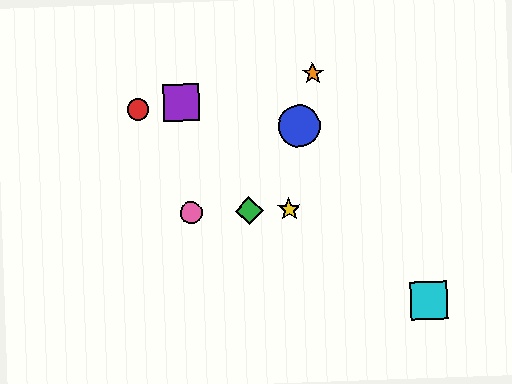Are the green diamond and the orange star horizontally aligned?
No, the green diamond is at y≈211 and the orange star is at y≈73.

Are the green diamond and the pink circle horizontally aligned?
Yes, both are at y≈211.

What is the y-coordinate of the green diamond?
The green diamond is at y≈211.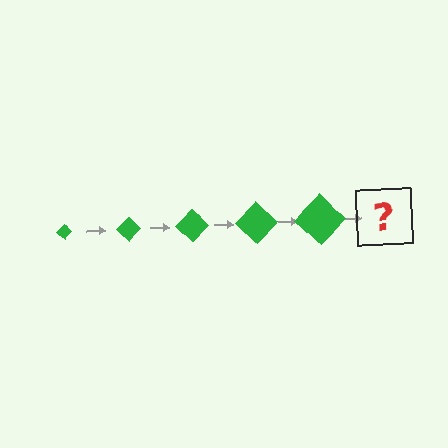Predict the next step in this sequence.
The next step is a green diamond, larger than the previous one.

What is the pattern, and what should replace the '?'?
The pattern is that the diamond gets progressively larger each step. The '?' should be a green diamond, larger than the previous one.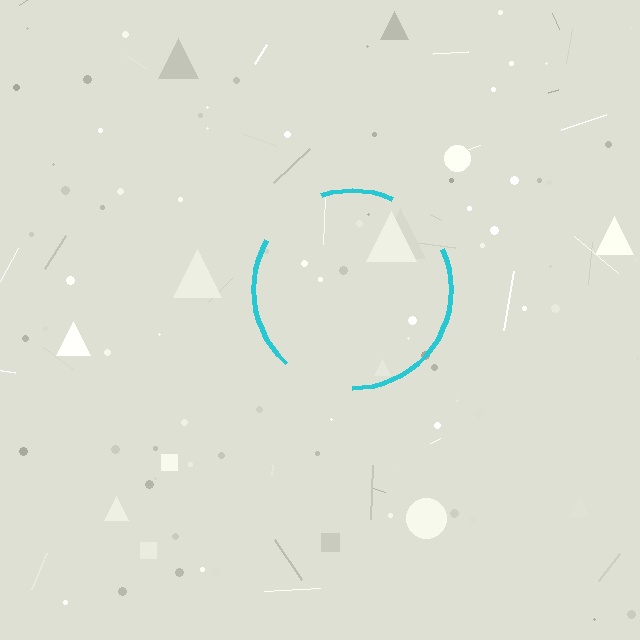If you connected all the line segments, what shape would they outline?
They would outline a circle.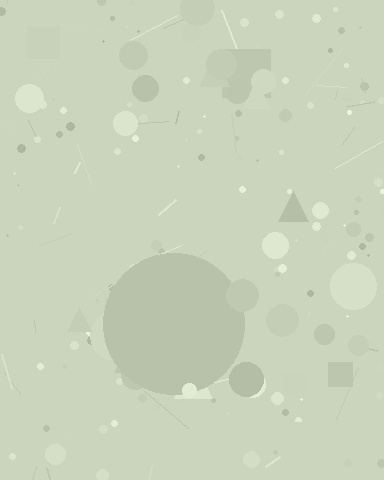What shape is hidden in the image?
A circle is hidden in the image.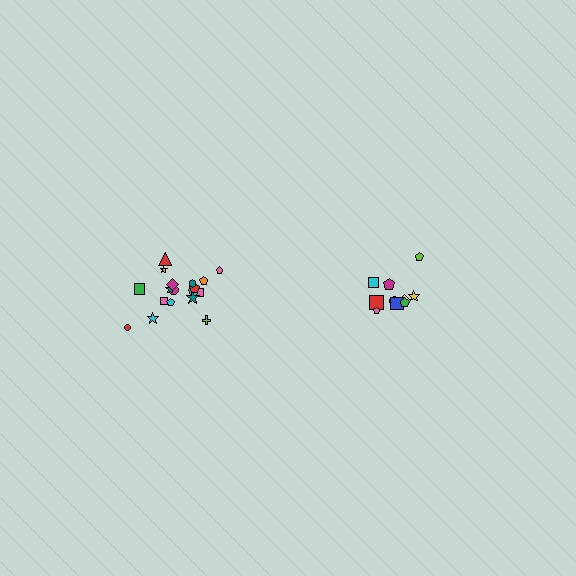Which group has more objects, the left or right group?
The left group.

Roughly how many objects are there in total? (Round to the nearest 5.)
Roughly 30 objects in total.